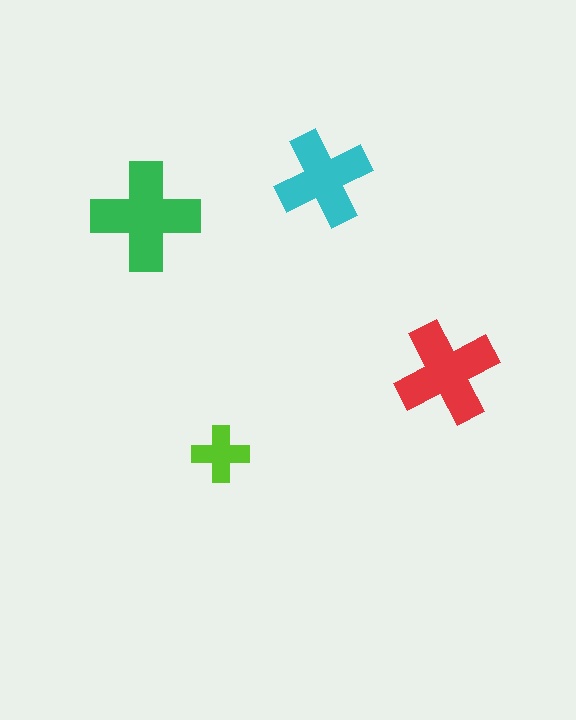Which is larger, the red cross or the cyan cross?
The red one.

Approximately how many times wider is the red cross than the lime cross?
About 2 times wider.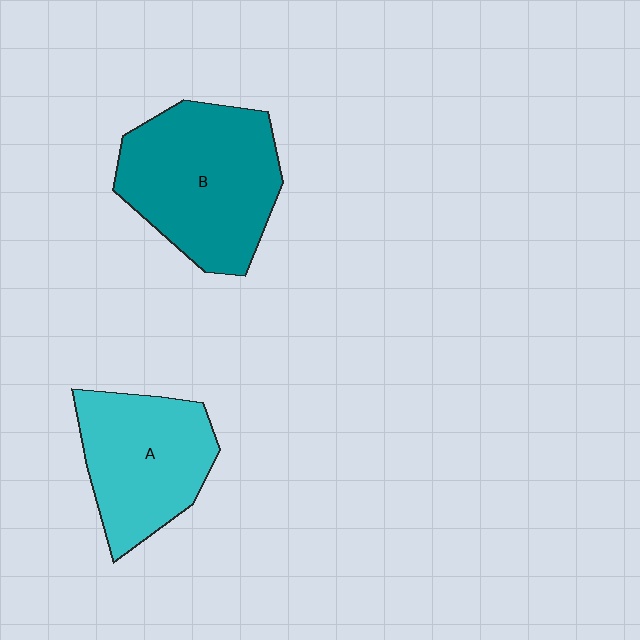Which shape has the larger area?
Shape B (teal).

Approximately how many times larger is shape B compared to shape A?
Approximately 1.3 times.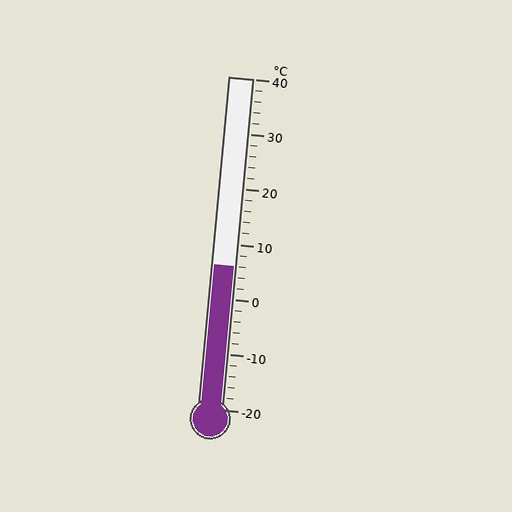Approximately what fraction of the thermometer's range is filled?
The thermometer is filled to approximately 45% of its range.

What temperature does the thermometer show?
The thermometer shows approximately 6°C.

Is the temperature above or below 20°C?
The temperature is below 20°C.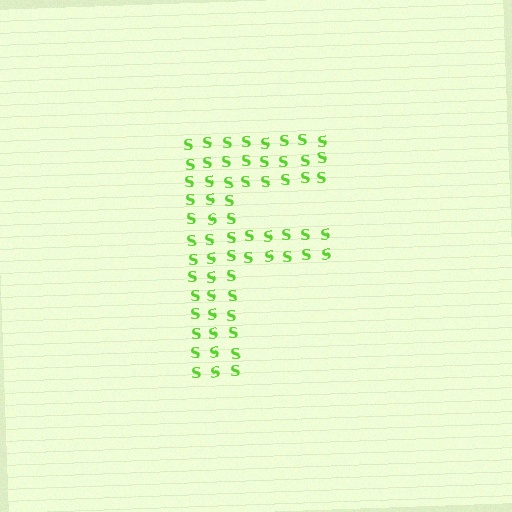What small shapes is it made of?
It is made of small letter S's.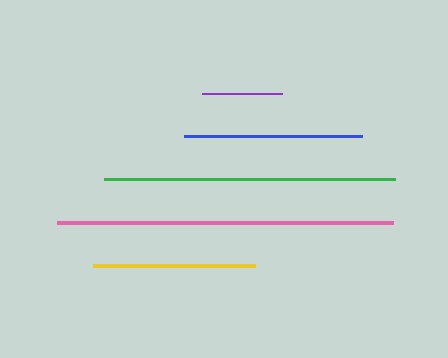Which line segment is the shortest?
The purple line is the shortest at approximately 80 pixels.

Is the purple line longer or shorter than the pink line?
The pink line is longer than the purple line.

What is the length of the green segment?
The green segment is approximately 292 pixels long.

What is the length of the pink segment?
The pink segment is approximately 336 pixels long.